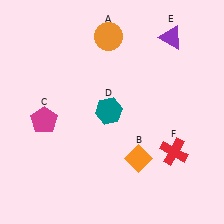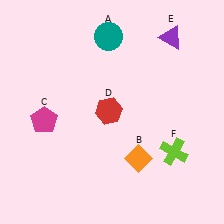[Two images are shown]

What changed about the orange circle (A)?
In Image 1, A is orange. In Image 2, it changed to teal.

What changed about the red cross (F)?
In Image 1, F is red. In Image 2, it changed to lime.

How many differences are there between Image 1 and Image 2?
There are 3 differences between the two images.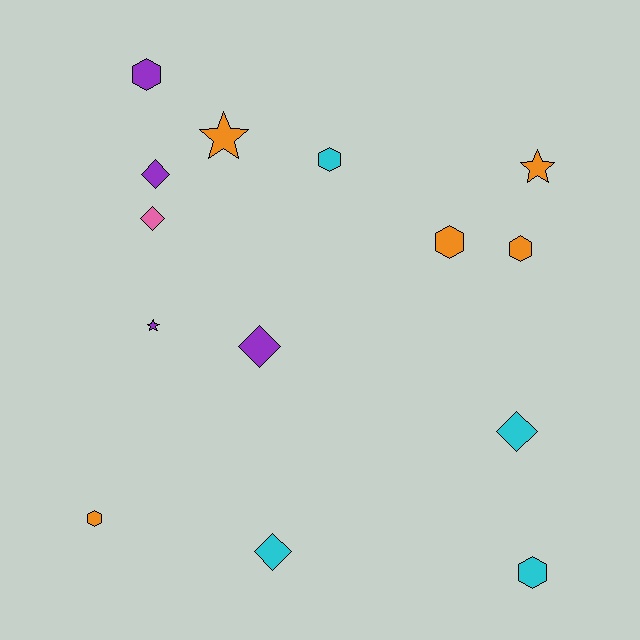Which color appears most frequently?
Orange, with 5 objects.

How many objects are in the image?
There are 14 objects.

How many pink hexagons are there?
There are no pink hexagons.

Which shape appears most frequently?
Hexagon, with 6 objects.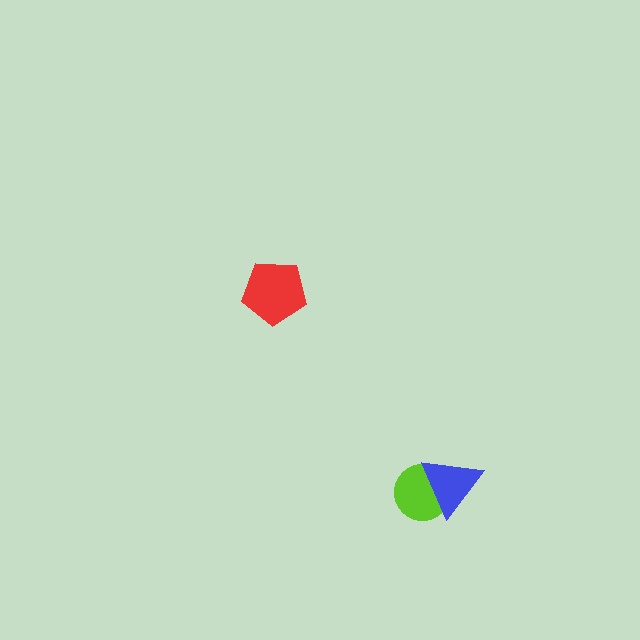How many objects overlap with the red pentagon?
0 objects overlap with the red pentagon.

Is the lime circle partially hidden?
Yes, it is partially covered by another shape.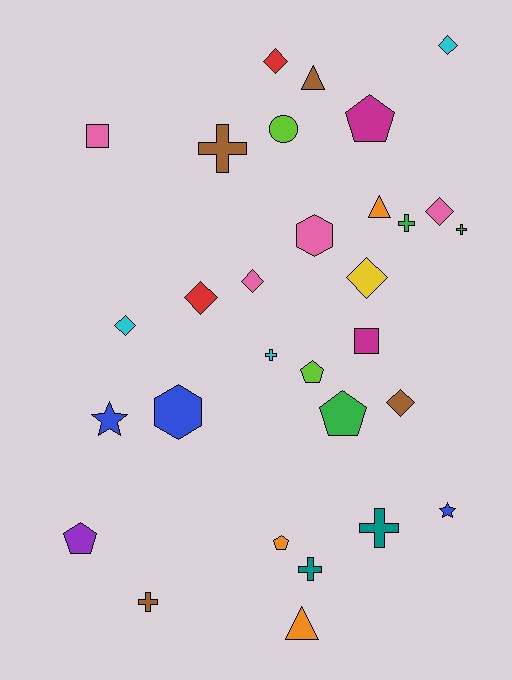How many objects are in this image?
There are 30 objects.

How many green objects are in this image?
There are 3 green objects.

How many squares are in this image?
There are 2 squares.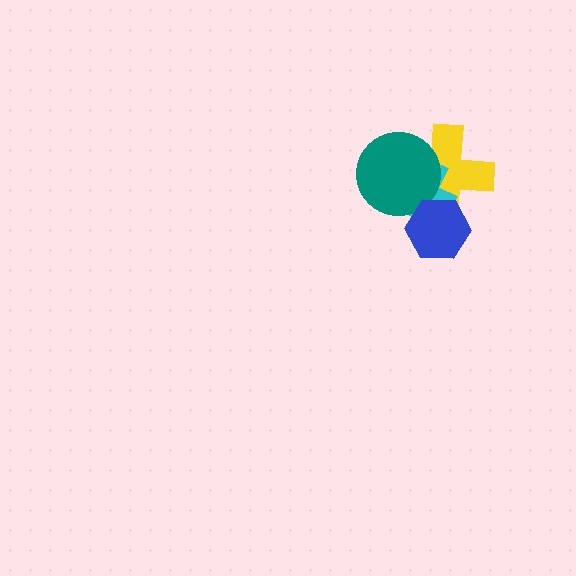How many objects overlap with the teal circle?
2 objects overlap with the teal circle.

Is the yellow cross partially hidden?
Yes, it is partially covered by another shape.